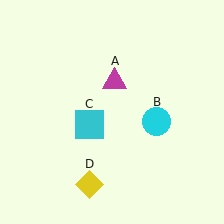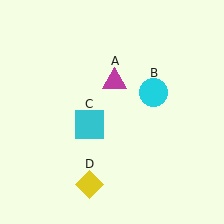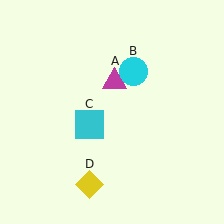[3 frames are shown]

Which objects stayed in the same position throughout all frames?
Magenta triangle (object A) and cyan square (object C) and yellow diamond (object D) remained stationary.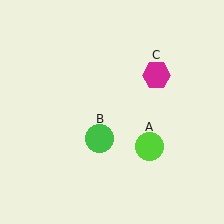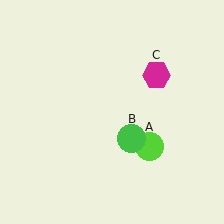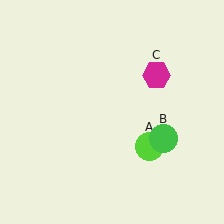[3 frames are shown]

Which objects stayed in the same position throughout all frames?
Lime circle (object A) and magenta hexagon (object C) remained stationary.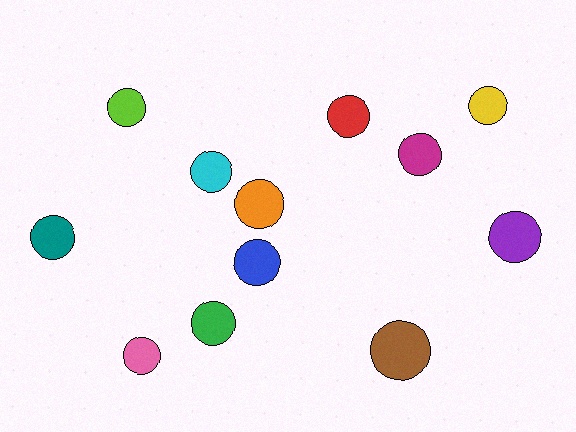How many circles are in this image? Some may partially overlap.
There are 12 circles.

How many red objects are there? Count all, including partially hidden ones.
There is 1 red object.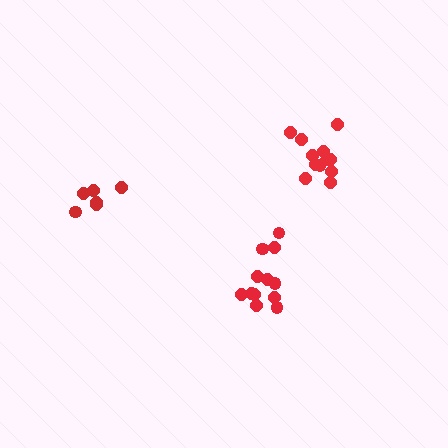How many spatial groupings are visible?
There are 3 spatial groupings.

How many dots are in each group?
Group 1: 12 dots, Group 2: 6 dots, Group 3: 12 dots (30 total).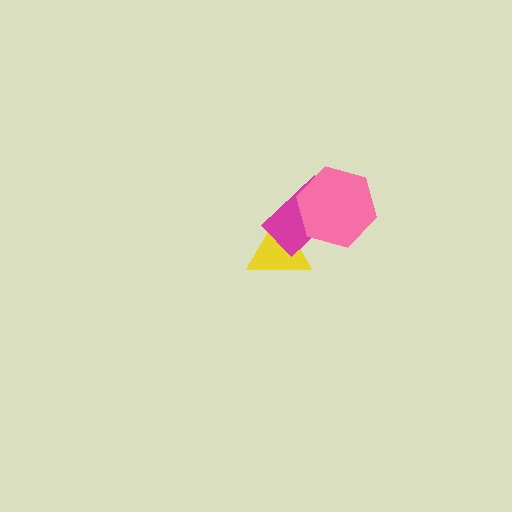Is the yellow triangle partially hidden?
Yes, it is partially covered by another shape.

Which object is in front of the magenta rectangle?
The pink hexagon is in front of the magenta rectangle.